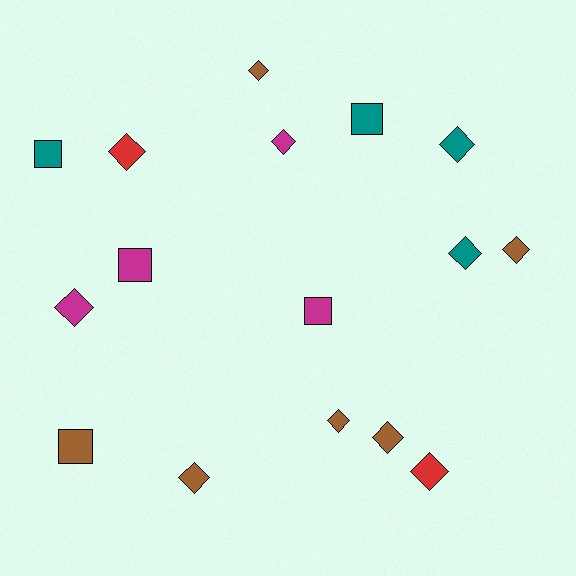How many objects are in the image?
There are 16 objects.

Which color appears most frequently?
Brown, with 6 objects.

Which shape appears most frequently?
Diamond, with 11 objects.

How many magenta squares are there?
There are 2 magenta squares.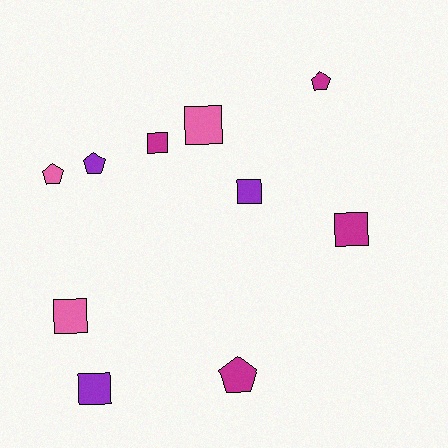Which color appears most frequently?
Magenta, with 4 objects.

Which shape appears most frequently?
Square, with 6 objects.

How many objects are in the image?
There are 10 objects.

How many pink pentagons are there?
There is 1 pink pentagon.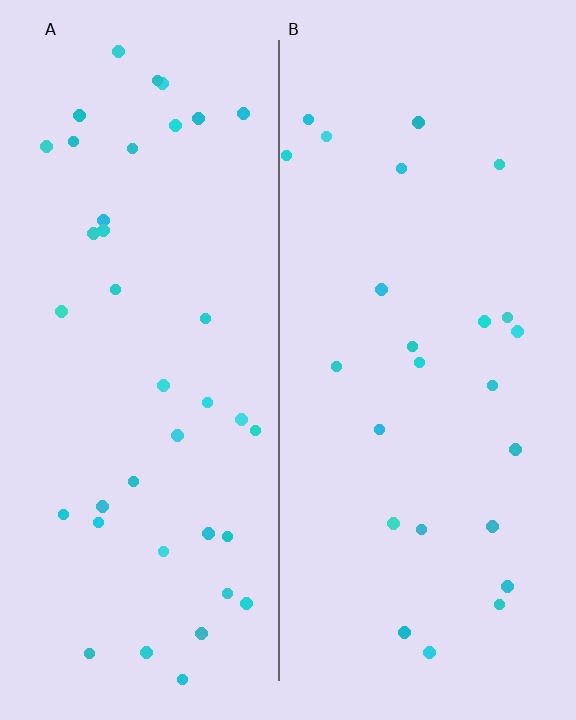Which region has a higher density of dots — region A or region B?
A (the left).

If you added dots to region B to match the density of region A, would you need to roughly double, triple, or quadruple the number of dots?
Approximately double.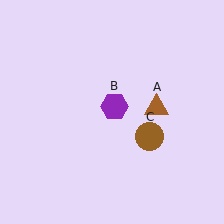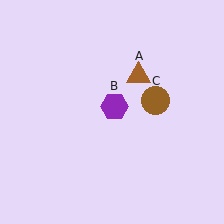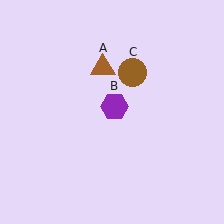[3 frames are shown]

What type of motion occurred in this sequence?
The brown triangle (object A), brown circle (object C) rotated counterclockwise around the center of the scene.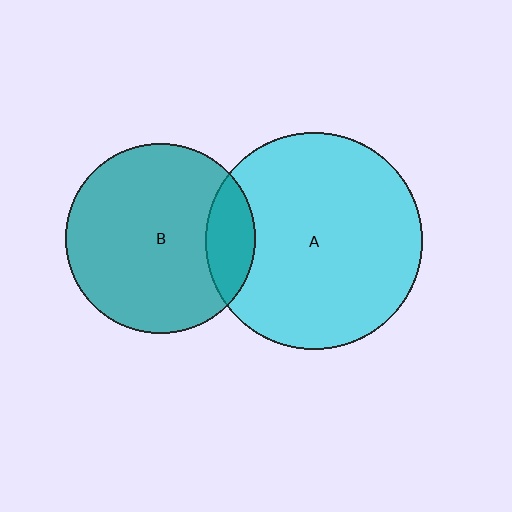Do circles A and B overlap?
Yes.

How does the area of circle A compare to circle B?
Approximately 1.3 times.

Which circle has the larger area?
Circle A (cyan).